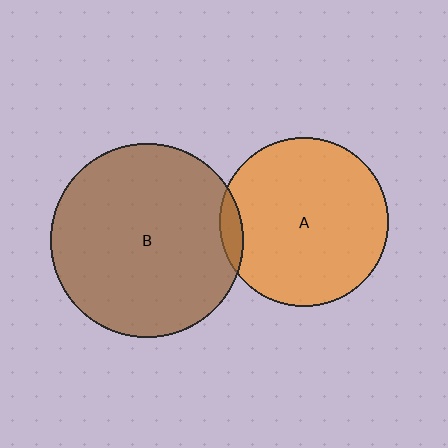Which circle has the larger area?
Circle B (brown).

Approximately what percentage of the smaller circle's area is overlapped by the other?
Approximately 5%.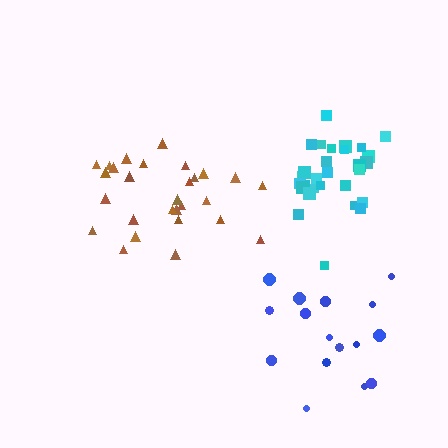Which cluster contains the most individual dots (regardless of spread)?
Cyan (29).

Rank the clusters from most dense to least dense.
cyan, brown, blue.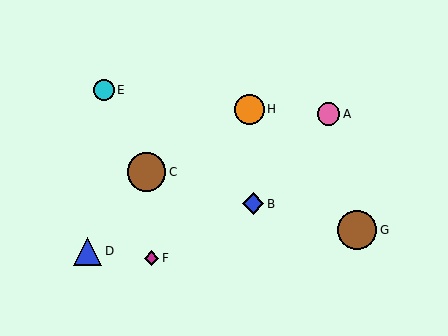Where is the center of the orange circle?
The center of the orange circle is at (249, 109).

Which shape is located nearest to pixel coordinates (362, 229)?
The brown circle (labeled G) at (357, 230) is nearest to that location.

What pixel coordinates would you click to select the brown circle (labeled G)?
Click at (357, 230) to select the brown circle G.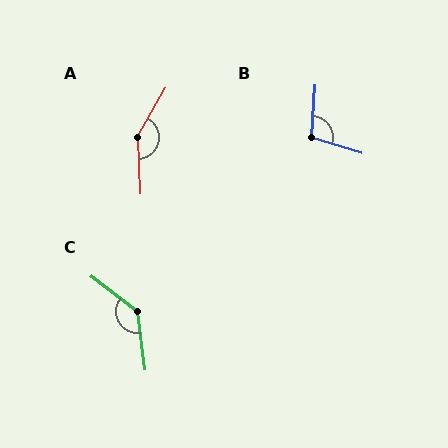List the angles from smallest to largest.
B (104°), C (135°), A (148°).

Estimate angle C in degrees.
Approximately 135 degrees.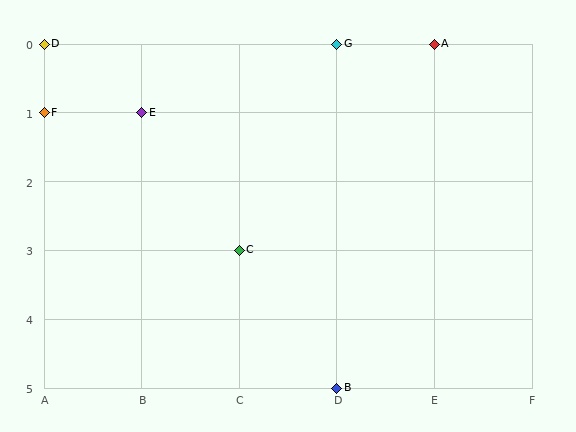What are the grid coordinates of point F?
Point F is at grid coordinates (A, 1).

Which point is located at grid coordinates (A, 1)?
Point F is at (A, 1).